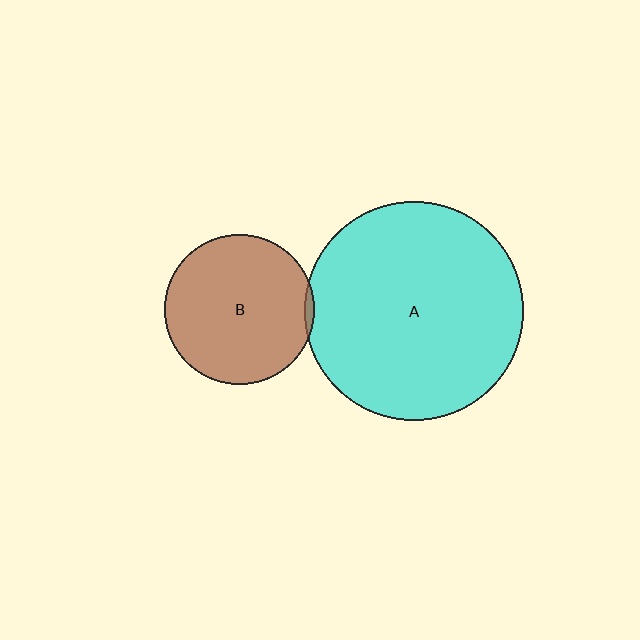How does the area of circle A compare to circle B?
Approximately 2.2 times.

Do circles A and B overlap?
Yes.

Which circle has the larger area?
Circle A (cyan).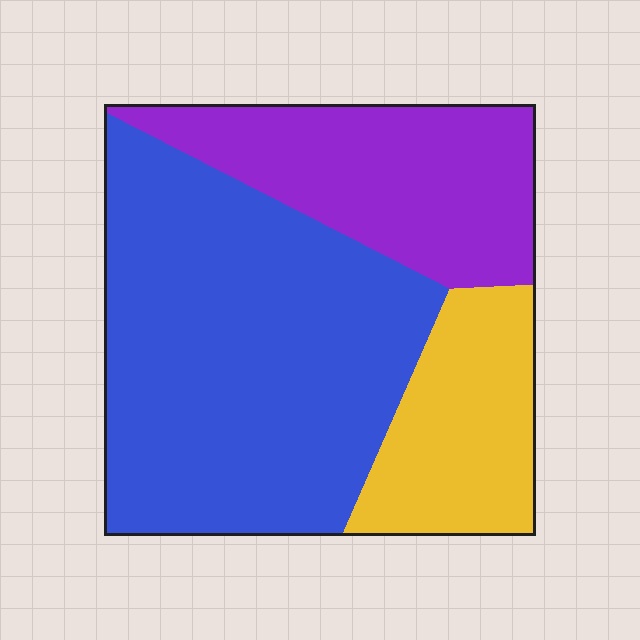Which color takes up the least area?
Yellow, at roughly 20%.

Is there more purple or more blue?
Blue.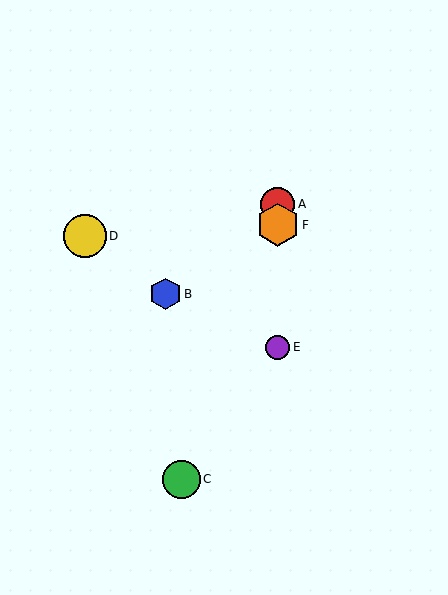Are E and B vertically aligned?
No, E is at x≈278 and B is at x≈165.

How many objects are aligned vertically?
3 objects (A, E, F) are aligned vertically.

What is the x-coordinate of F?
Object F is at x≈278.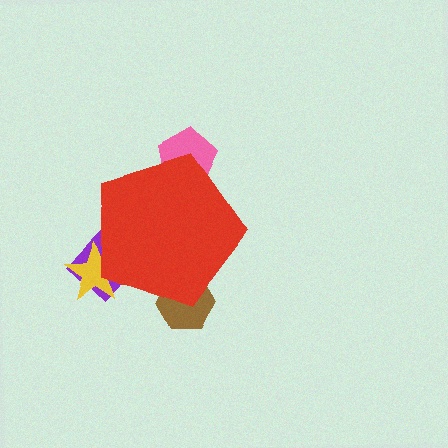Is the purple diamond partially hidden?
Yes, the purple diamond is partially hidden behind the red pentagon.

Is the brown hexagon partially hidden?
Yes, the brown hexagon is partially hidden behind the red pentagon.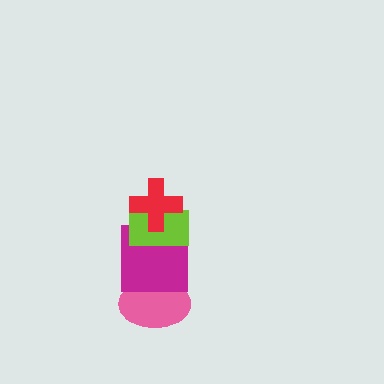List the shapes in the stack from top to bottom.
From top to bottom: the red cross, the lime rectangle, the magenta square, the pink ellipse.